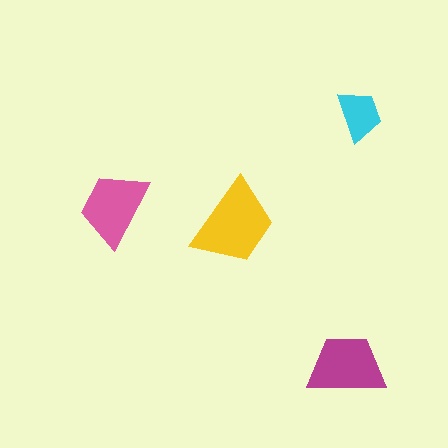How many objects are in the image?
There are 4 objects in the image.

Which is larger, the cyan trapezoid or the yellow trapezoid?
The yellow one.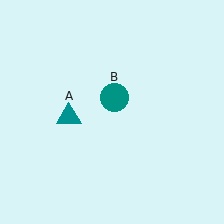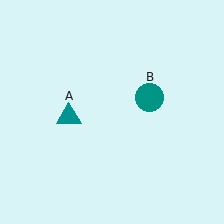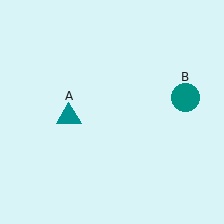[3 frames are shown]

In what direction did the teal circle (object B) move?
The teal circle (object B) moved right.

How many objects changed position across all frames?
1 object changed position: teal circle (object B).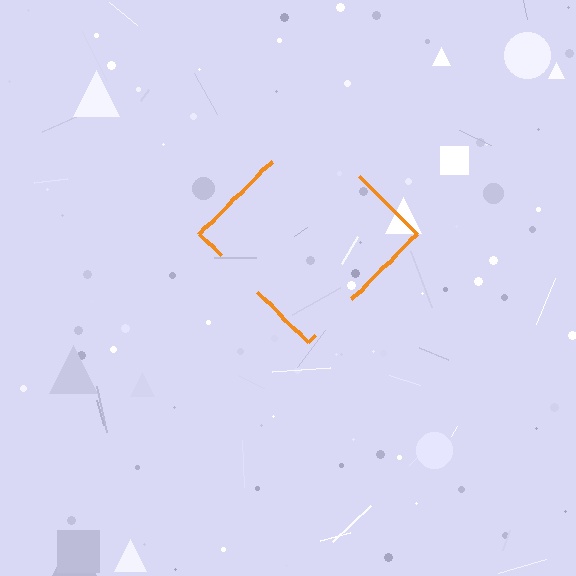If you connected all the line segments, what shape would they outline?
They would outline a diamond.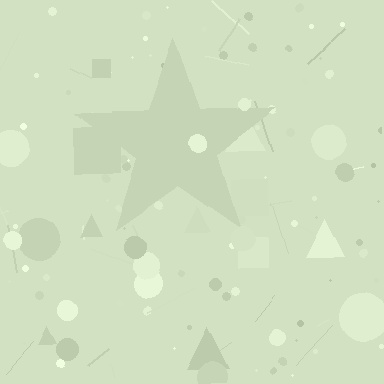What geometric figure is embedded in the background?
A star is embedded in the background.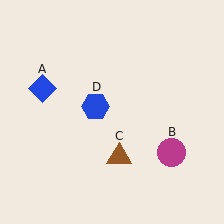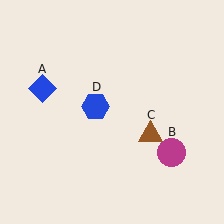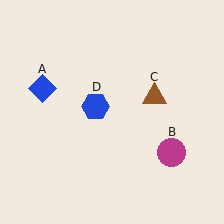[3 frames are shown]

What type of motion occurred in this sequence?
The brown triangle (object C) rotated counterclockwise around the center of the scene.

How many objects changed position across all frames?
1 object changed position: brown triangle (object C).